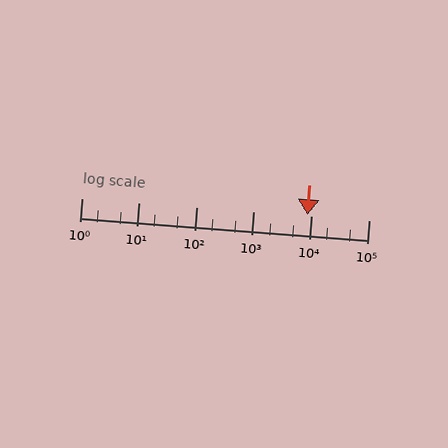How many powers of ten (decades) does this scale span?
The scale spans 5 decades, from 1 to 100000.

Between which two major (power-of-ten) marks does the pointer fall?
The pointer is between 1000 and 10000.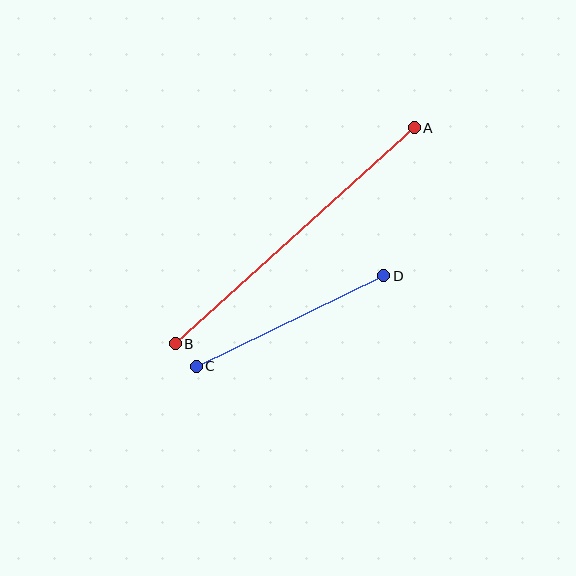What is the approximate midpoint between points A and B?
The midpoint is at approximately (295, 236) pixels.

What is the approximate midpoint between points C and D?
The midpoint is at approximately (290, 321) pixels.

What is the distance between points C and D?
The distance is approximately 208 pixels.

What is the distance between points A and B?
The distance is approximately 322 pixels.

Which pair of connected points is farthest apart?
Points A and B are farthest apart.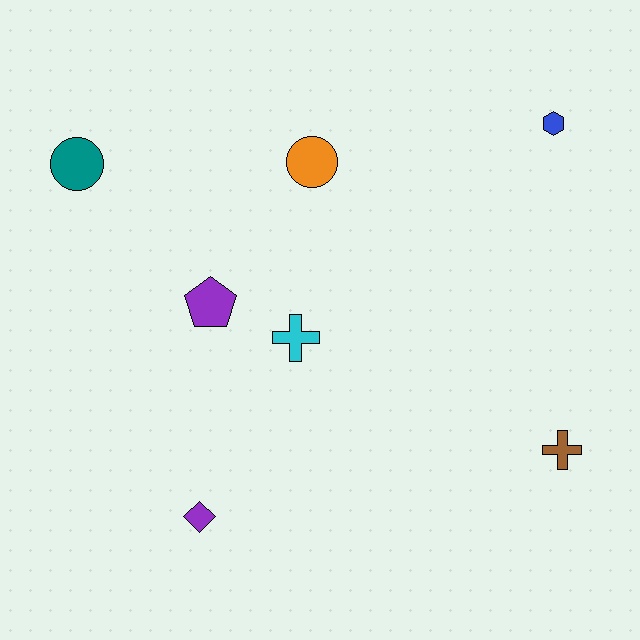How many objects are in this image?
There are 7 objects.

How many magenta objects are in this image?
There are no magenta objects.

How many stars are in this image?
There are no stars.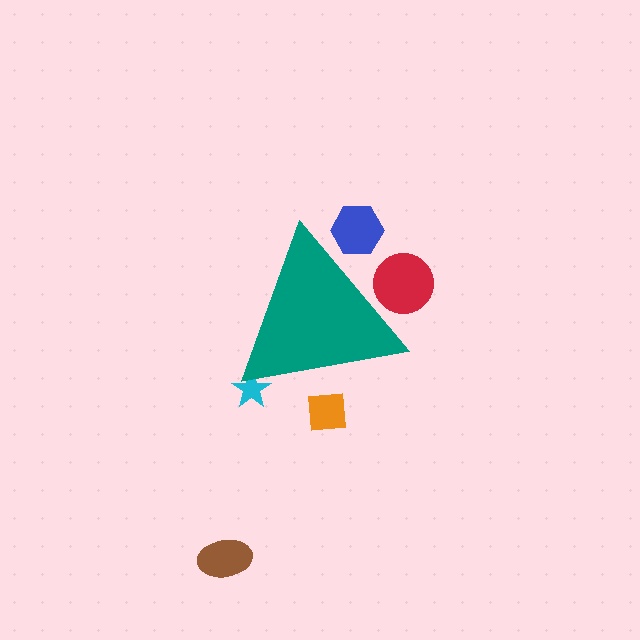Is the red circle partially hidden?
Yes, the red circle is partially hidden behind the teal triangle.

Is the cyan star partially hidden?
Yes, the cyan star is partially hidden behind the teal triangle.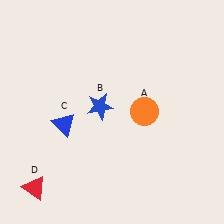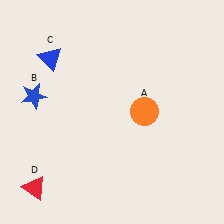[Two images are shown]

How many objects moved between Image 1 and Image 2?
2 objects moved between the two images.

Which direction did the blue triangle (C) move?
The blue triangle (C) moved up.